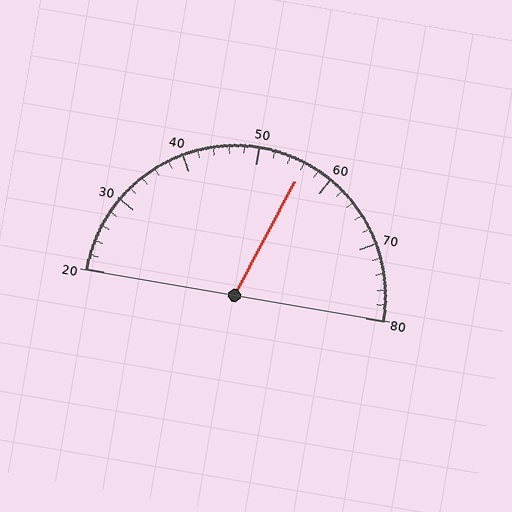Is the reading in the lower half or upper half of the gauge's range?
The reading is in the upper half of the range (20 to 80).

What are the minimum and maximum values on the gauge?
The gauge ranges from 20 to 80.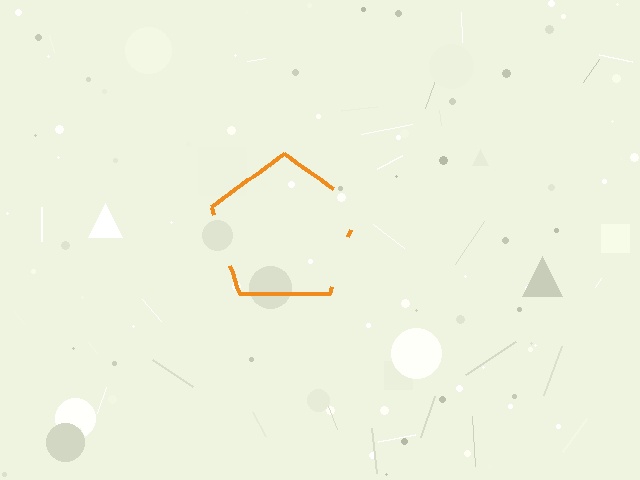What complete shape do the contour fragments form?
The contour fragments form a pentagon.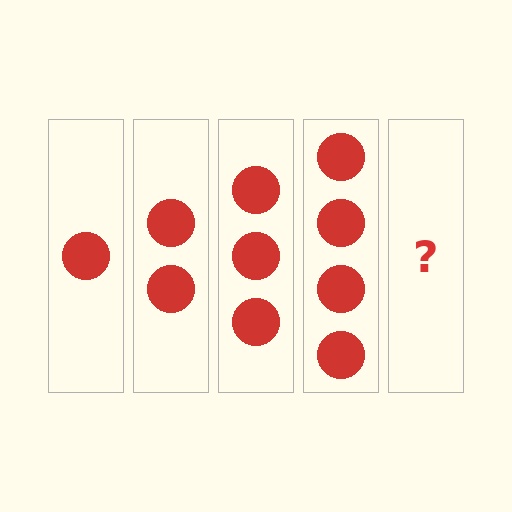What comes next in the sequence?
The next element should be 5 circles.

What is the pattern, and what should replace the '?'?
The pattern is that each step adds one more circle. The '?' should be 5 circles.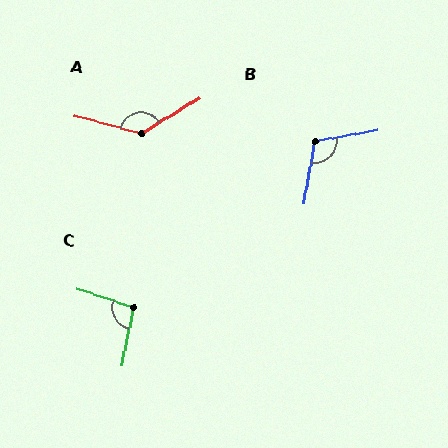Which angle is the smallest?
C, at approximately 97 degrees.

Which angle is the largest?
A, at approximately 133 degrees.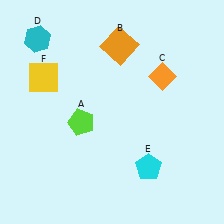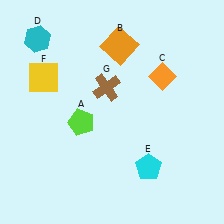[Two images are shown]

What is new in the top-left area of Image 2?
A brown cross (G) was added in the top-left area of Image 2.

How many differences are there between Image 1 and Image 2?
There is 1 difference between the two images.